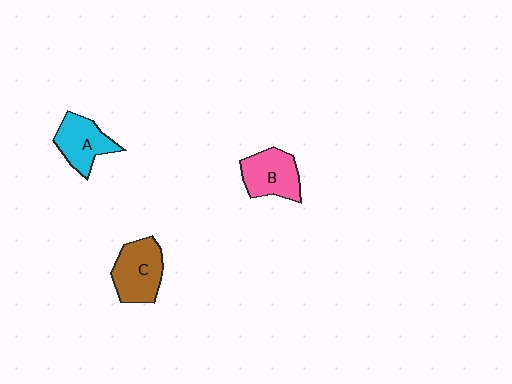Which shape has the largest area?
Shape C (brown).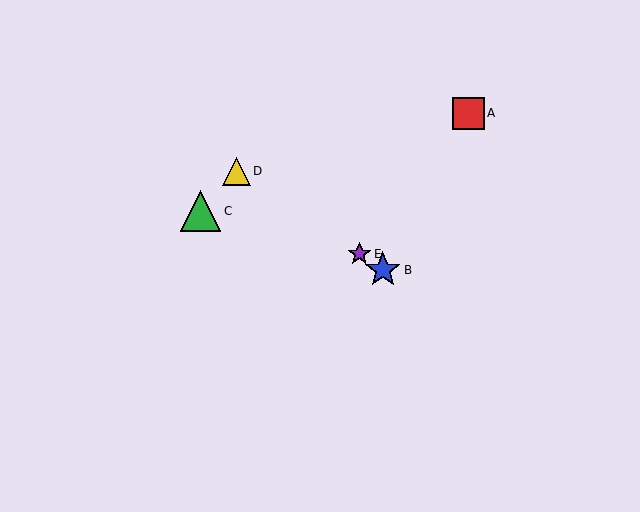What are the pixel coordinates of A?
Object A is at (468, 113).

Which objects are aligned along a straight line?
Objects B, D, E are aligned along a straight line.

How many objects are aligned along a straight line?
3 objects (B, D, E) are aligned along a straight line.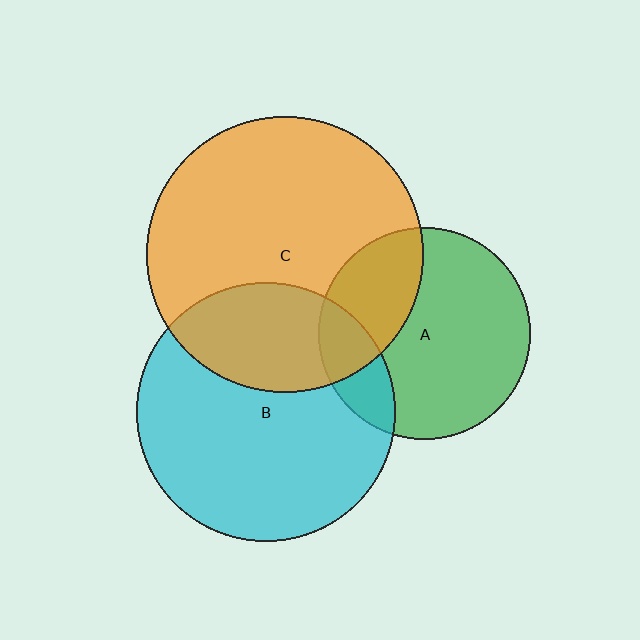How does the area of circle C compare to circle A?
Approximately 1.7 times.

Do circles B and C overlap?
Yes.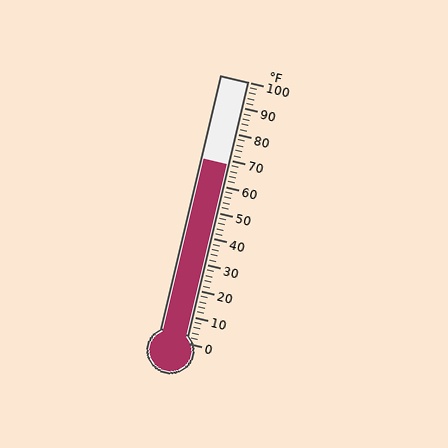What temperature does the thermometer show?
The thermometer shows approximately 68°F.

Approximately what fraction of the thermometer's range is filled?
The thermometer is filled to approximately 70% of its range.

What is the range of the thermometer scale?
The thermometer scale ranges from 0°F to 100°F.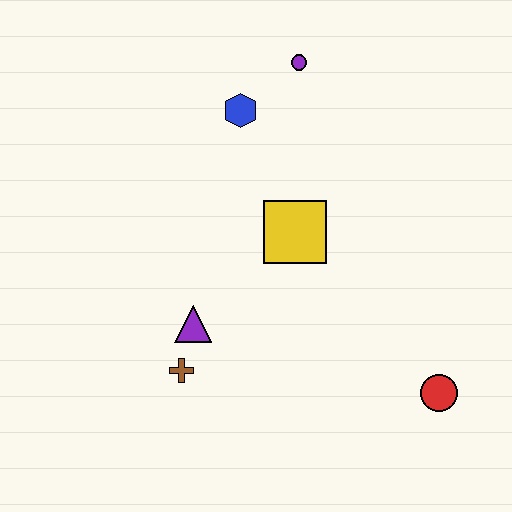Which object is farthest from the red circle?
The purple circle is farthest from the red circle.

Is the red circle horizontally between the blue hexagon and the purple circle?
No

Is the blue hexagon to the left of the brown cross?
No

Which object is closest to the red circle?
The yellow square is closest to the red circle.